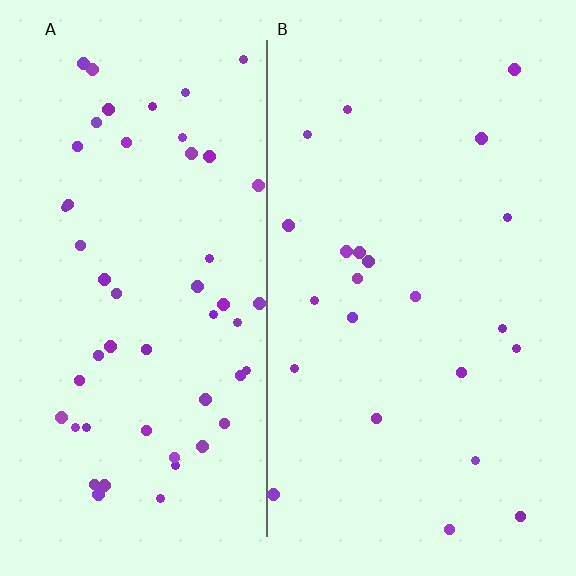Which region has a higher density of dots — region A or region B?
A (the left).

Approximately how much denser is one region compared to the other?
Approximately 2.3× — region A over region B.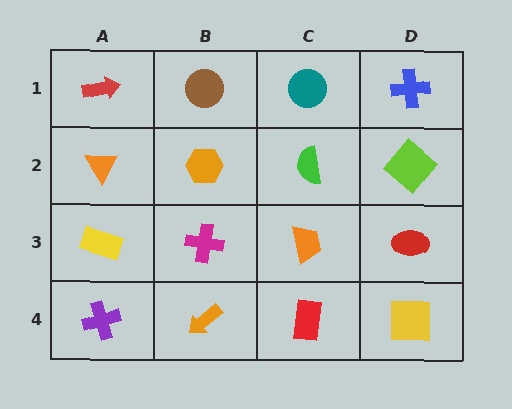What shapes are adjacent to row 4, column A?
A yellow rectangle (row 3, column A), an orange arrow (row 4, column B).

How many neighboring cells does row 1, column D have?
2.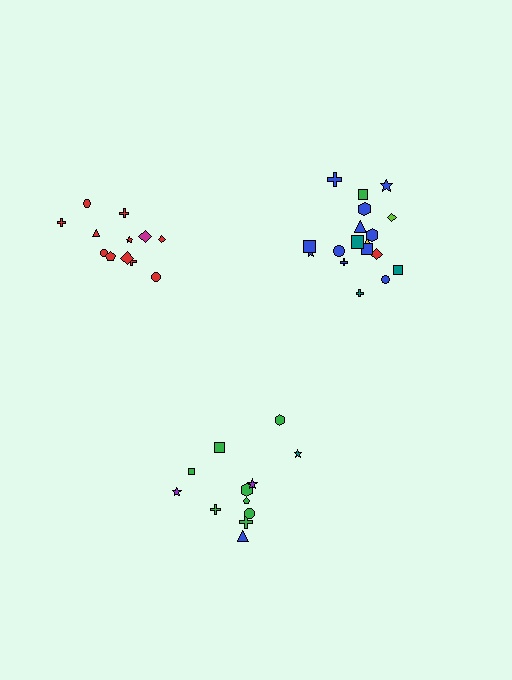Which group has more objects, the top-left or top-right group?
The top-right group.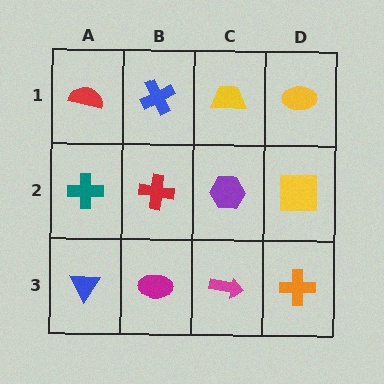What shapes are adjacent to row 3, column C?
A purple hexagon (row 2, column C), a magenta ellipse (row 3, column B), an orange cross (row 3, column D).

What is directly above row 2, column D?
A yellow ellipse.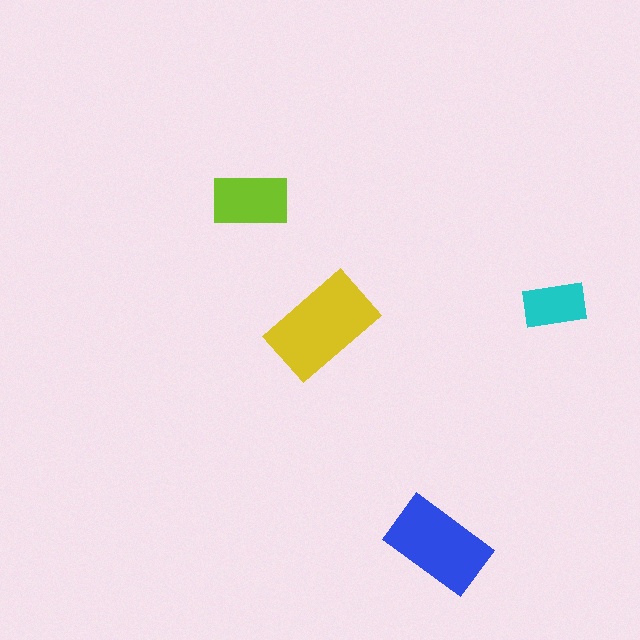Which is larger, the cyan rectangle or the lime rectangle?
The lime one.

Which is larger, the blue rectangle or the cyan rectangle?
The blue one.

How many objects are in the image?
There are 4 objects in the image.